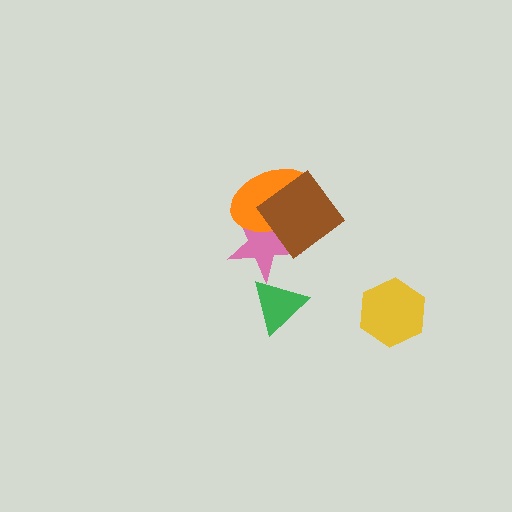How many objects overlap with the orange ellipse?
2 objects overlap with the orange ellipse.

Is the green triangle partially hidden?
Yes, it is partially covered by another shape.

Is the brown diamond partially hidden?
No, no other shape covers it.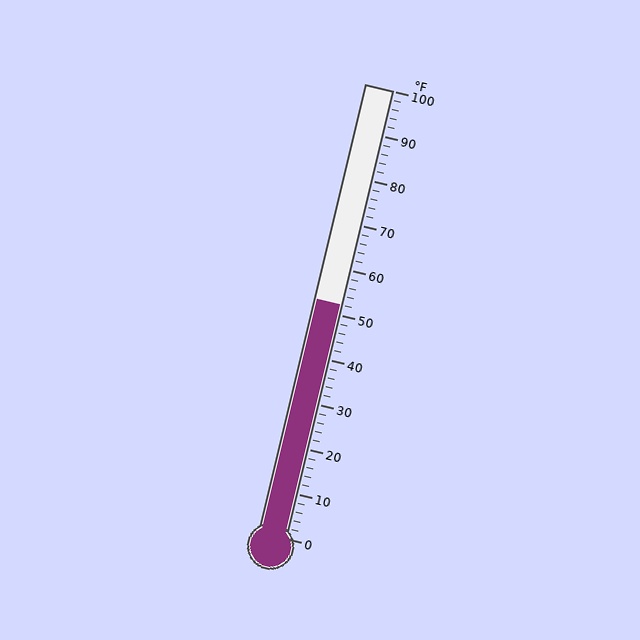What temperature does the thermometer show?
The thermometer shows approximately 52°F.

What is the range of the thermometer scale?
The thermometer scale ranges from 0°F to 100°F.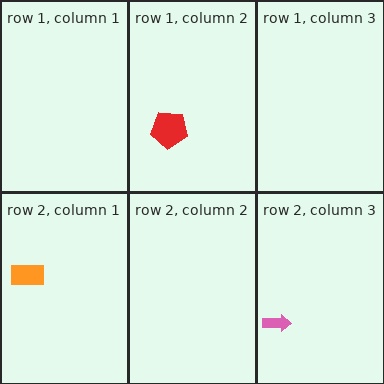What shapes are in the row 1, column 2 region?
The red pentagon.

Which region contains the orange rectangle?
The row 2, column 1 region.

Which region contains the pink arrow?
The row 2, column 3 region.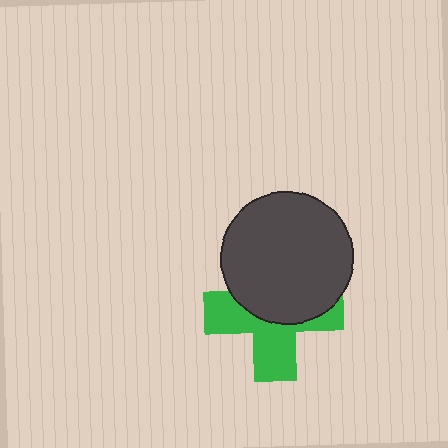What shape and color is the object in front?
The object in front is a dark gray circle.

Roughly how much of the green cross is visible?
About half of it is visible (roughly 50%).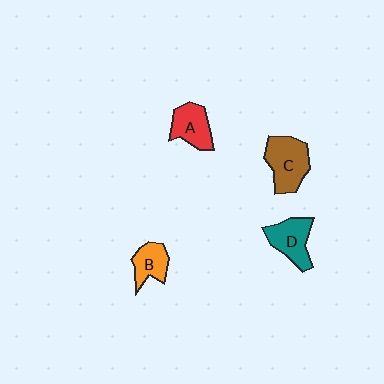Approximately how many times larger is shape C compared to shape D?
Approximately 1.2 times.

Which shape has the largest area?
Shape C (brown).